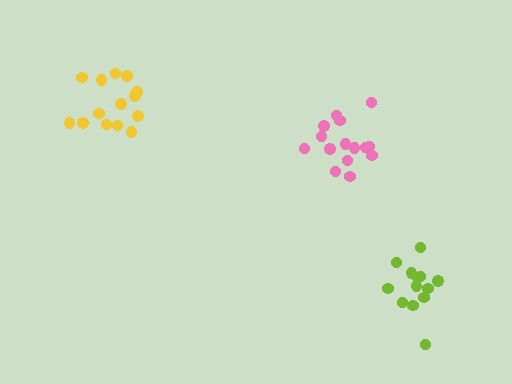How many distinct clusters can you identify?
There are 3 distinct clusters.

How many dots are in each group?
Group 1: 13 dots, Group 2: 15 dots, Group 3: 14 dots (42 total).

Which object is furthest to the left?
The yellow cluster is leftmost.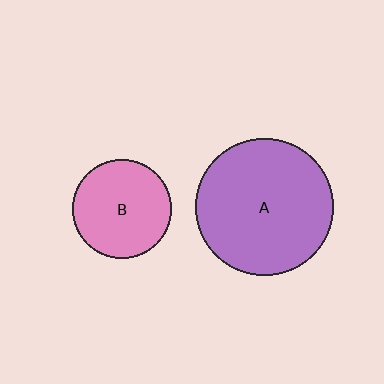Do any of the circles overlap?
No, none of the circles overlap.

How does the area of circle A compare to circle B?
Approximately 1.9 times.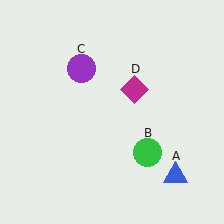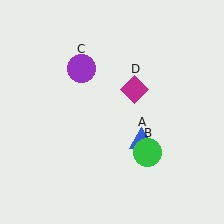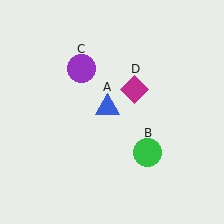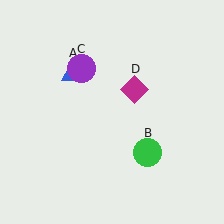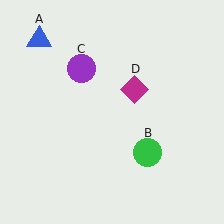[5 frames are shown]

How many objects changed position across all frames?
1 object changed position: blue triangle (object A).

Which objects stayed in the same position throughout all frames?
Green circle (object B) and purple circle (object C) and magenta diamond (object D) remained stationary.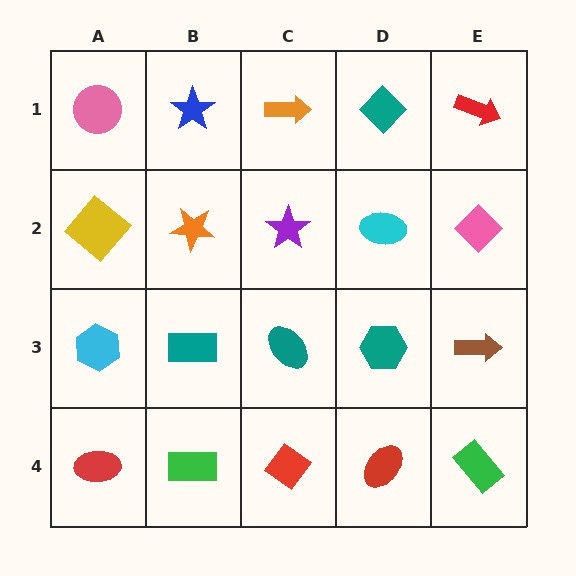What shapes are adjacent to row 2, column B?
A blue star (row 1, column B), a teal rectangle (row 3, column B), a yellow diamond (row 2, column A), a purple star (row 2, column C).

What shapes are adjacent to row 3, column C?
A purple star (row 2, column C), a red diamond (row 4, column C), a teal rectangle (row 3, column B), a teal hexagon (row 3, column D).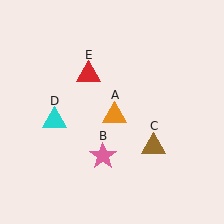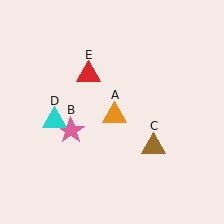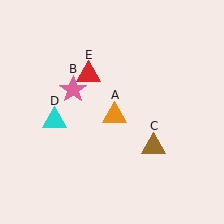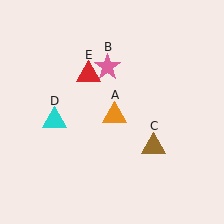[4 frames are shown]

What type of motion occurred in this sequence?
The pink star (object B) rotated clockwise around the center of the scene.